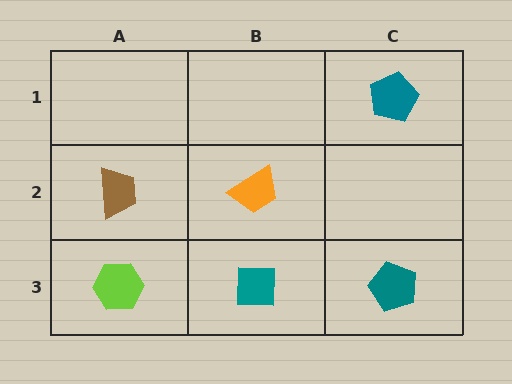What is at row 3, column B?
A teal square.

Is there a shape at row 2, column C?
No, that cell is empty.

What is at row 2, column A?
A brown trapezoid.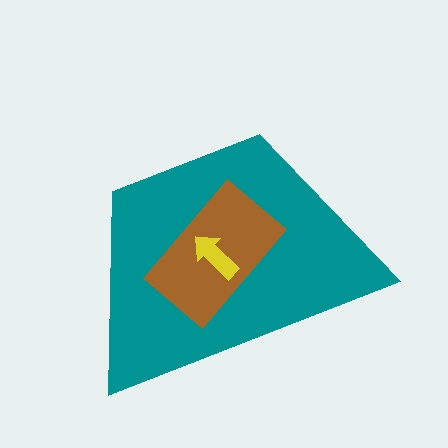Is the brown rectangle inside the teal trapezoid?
Yes.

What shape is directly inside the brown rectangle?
The yellow arrow.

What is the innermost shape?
The yellow arrow.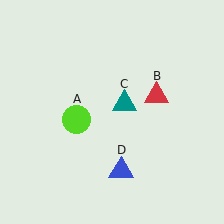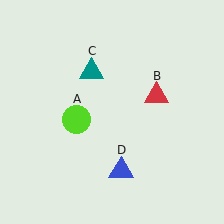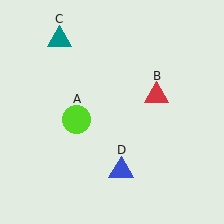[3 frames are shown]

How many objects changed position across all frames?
1 object changed position: teal triangle (object C).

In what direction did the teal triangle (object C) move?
The teal triangle (object C) moved up and to the left.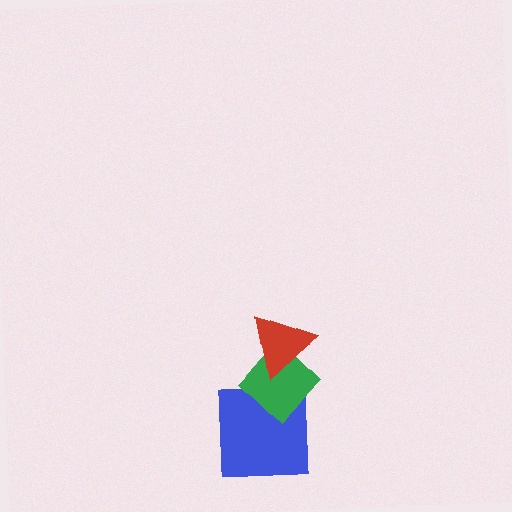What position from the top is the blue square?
The blue square is 3rd from the top.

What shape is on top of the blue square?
The green diamond is on top of the blue square.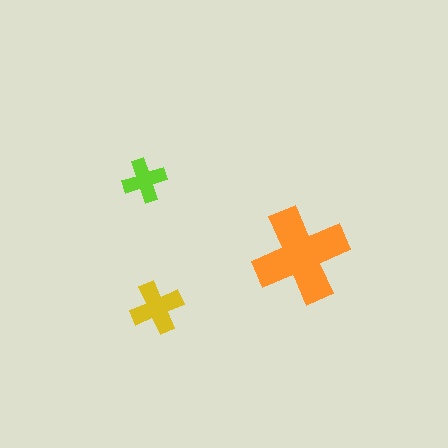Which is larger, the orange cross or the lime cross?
The orange one.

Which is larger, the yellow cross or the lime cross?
The yellow one.